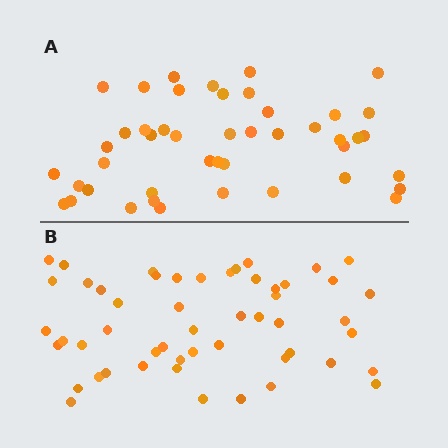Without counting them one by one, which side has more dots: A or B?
Region B (the bottom region) has more dots.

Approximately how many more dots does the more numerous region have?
Region B has roughly 8 or so more dots than region A.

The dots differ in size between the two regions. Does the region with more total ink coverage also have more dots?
No. Region A has more total ink coverage because its dots are larger, but region B actually contains more individual dots. Total area can be misleading — the number of items is what matters here.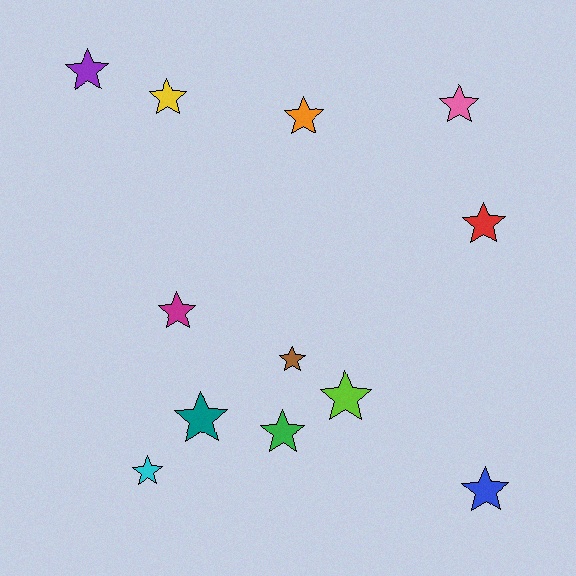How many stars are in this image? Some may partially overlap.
There are 12 stars.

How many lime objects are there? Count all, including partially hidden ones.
There is 1 lime object.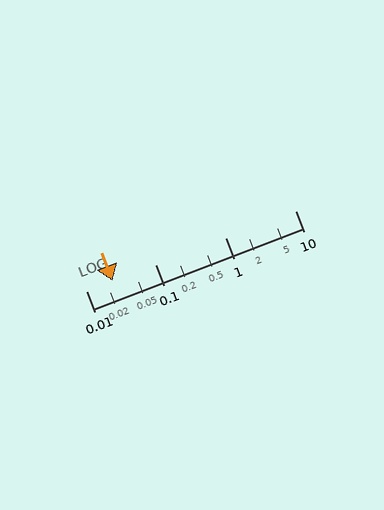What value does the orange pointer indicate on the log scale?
The pointer indicates approximately 0.024.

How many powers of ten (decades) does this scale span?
The scale spans 3 decades, from 0.01 to 10.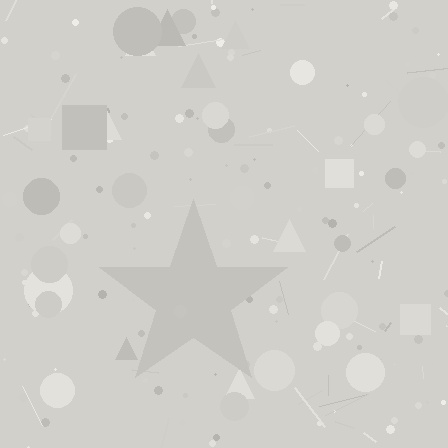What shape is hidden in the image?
A star is hidden in the image.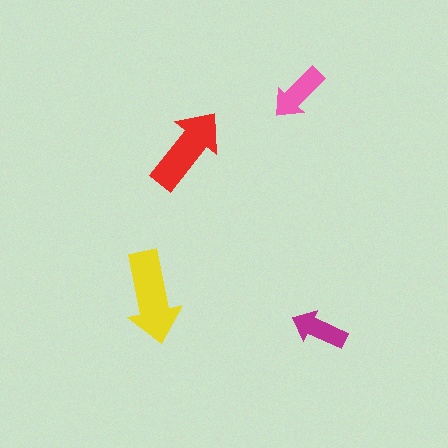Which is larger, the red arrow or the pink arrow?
The red one.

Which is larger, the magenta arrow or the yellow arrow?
The yellow one.